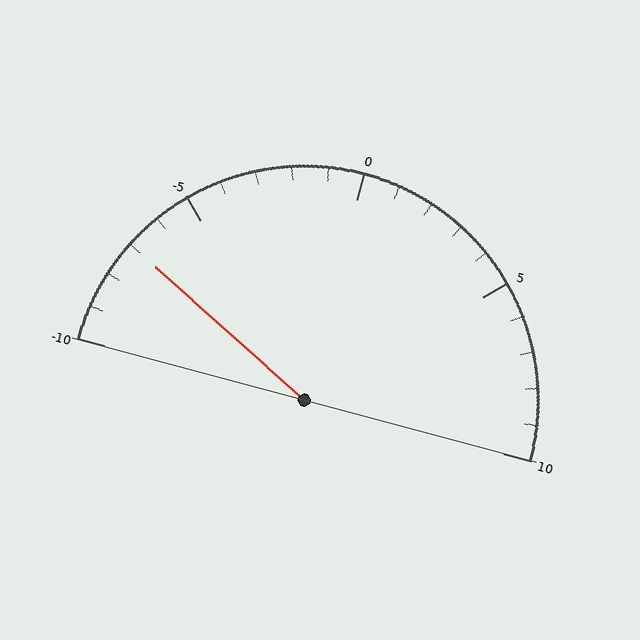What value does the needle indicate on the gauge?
The needle indicates approximately -7.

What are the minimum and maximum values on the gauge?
The gauge ranges from -10 to 10.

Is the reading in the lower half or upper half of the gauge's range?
The reading is in the lower half of the range (-10 to 10).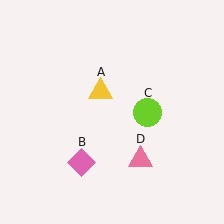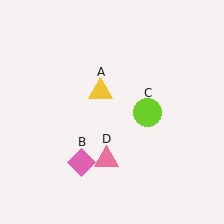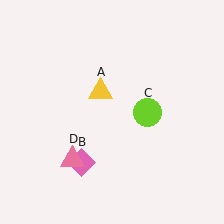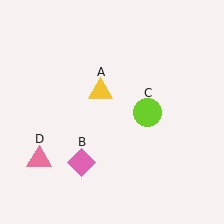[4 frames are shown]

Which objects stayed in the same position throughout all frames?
Yellow triangle (object A) and pink diamond (object B) and lime circle (object C) remained stationary.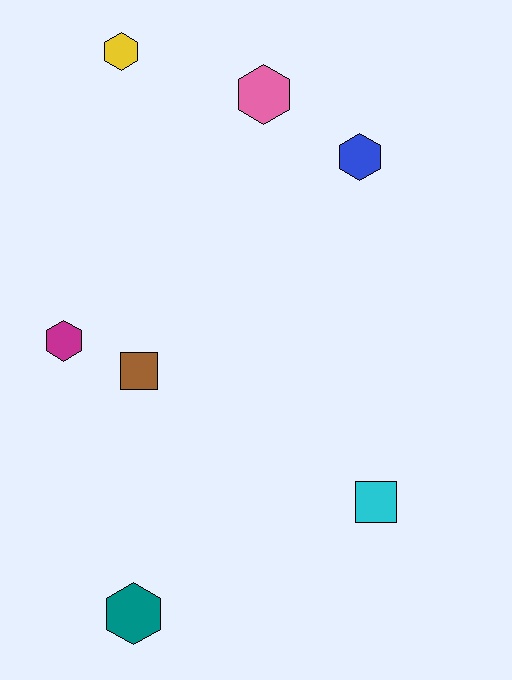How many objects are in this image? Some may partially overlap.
There are 7 objects.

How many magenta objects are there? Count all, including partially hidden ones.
There is 1 magenta object.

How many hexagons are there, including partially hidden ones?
There are 5 hexagons.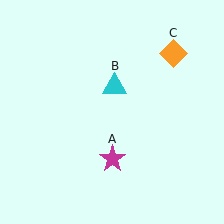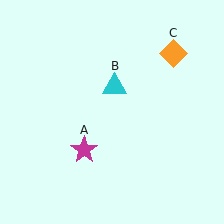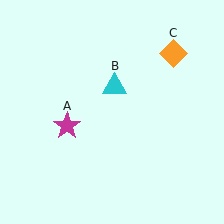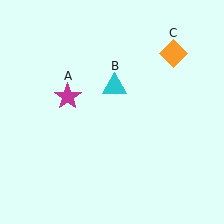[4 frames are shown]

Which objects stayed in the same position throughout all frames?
Cyan triangle (object B) and orange diamond (object C) remained stationary.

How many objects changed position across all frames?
1 object changed position: magenta star (object A).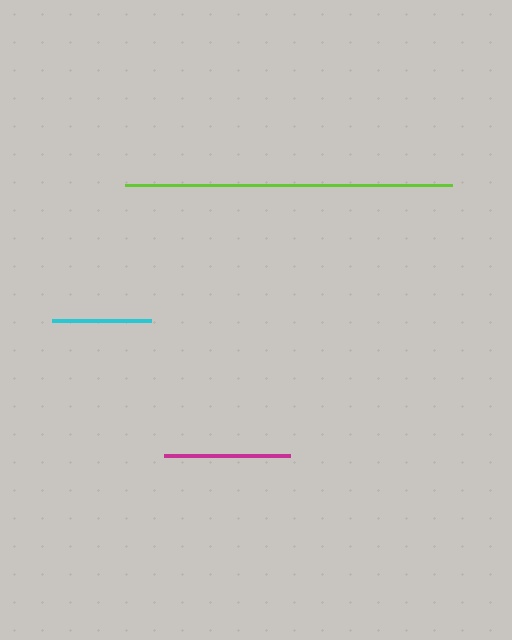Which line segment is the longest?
The lime line is the longest at approximately 328 pixels.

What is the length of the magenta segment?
The magenta segment is approximately 126 pixels long.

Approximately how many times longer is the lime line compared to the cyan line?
The lime line is approximately 3.3 times the length of the cyan line.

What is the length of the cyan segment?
The cyan segment is approximately 99 pixels long.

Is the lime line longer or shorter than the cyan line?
The lime line is longer than the cyan line.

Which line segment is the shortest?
The cyan line is the shortest at approximately 99 pixels.